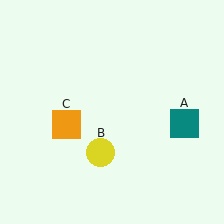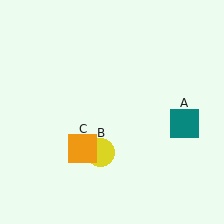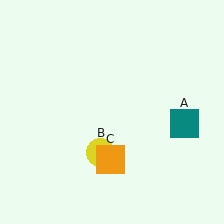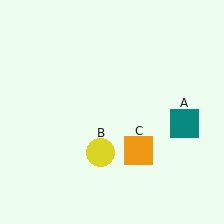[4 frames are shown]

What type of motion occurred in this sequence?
The orange square (object C) rotated counterclockwise around the center of the scene.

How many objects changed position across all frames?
1 object changed position: orange square (object C).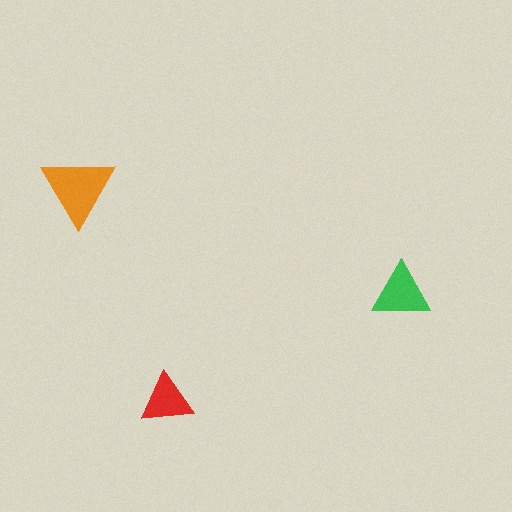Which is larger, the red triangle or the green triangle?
The green one.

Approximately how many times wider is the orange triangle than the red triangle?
About 1.5 times wider.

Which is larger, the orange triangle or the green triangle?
The orange one.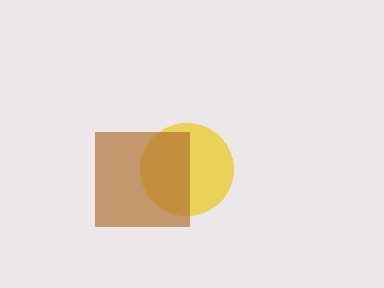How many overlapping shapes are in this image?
There are 2 overlapping shapes in the image.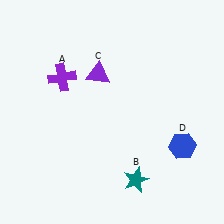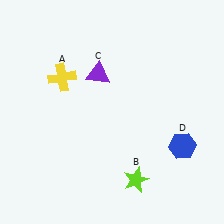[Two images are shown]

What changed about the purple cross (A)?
In Image 1, A is purple. In Image 2, it changed to yellow.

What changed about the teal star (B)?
In Image 1, B is teal. In Image 2, it changed to lime.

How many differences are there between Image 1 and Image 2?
There are 2 differences between the two images.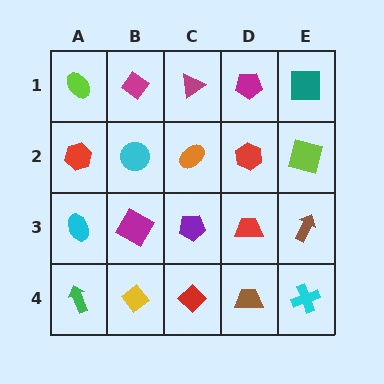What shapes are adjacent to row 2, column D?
A magenta pentagon (row 1, column D), a red trapezoid (row 3, column D), an orange ellipse (row 2, column C), a lime square (row 2, column E).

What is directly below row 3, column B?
A yellow diamond.